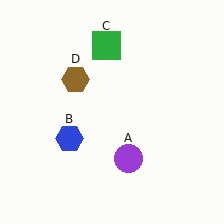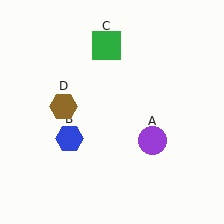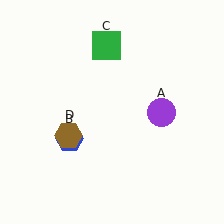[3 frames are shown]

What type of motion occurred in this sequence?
The purple circle (object A), brown hexagon (object D) rotated counterclockwise around the center of the scene.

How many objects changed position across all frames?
2 objects changed position: purple circle (object A), brown hexagon (object D).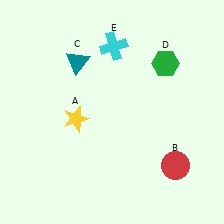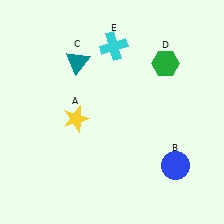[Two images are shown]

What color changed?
The circle (B) changed from red in Image 1 to blue in Image 2.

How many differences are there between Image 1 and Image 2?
There is 1 difference between the two images.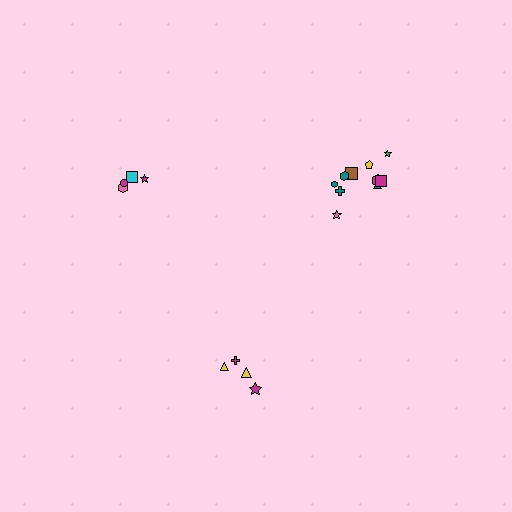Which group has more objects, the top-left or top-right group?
The top-right group.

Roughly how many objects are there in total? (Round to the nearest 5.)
Roughly 20 objects in total.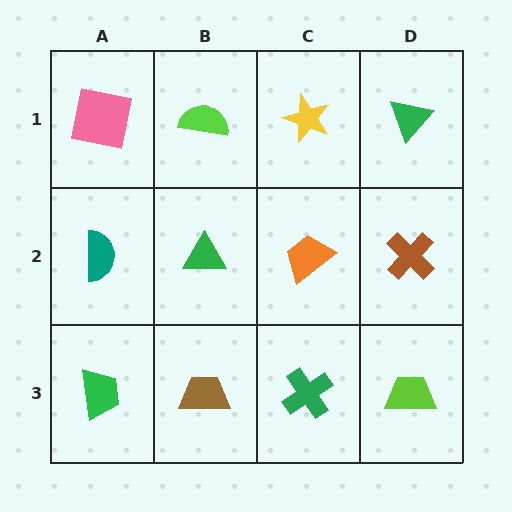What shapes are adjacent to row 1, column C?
An orange trapezoid (row 2, column C), a lime semicircle (row 1, column B), a green triangle (row 1, column D).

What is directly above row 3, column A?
A teal semicircle.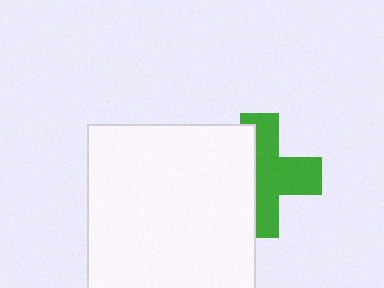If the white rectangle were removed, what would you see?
You would see the complete green cross.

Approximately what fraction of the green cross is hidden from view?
Roughly 42% of the green cross is hidden behind the white rectangle.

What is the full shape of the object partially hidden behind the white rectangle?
The partially hidden object is a green cross.